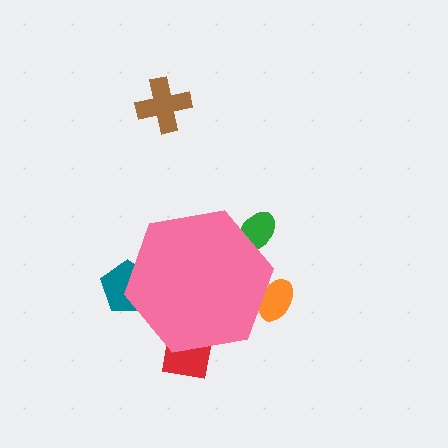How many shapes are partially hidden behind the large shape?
4 shapes are partially hidden.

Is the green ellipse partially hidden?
Yes, the green ellipse is partially hidden behind the pink hexagon.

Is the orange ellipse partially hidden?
Yes, the orange ellipse is partially hidden behind the pink hexagon.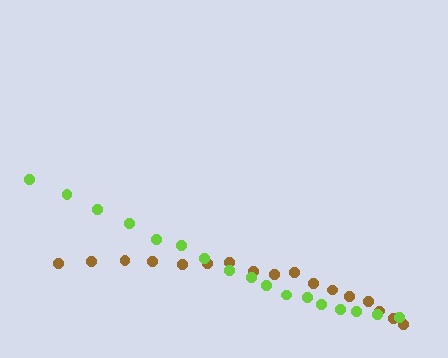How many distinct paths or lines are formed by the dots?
There are 2 distinct paths.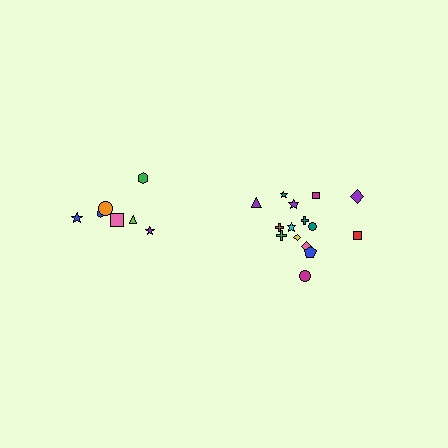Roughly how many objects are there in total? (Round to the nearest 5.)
Roughly 20 objects in total.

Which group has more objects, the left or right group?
The right group.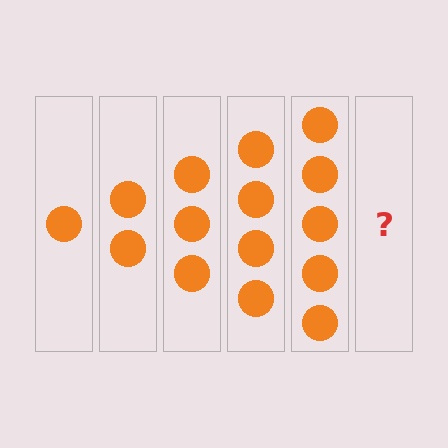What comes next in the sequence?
The next element should be 6 circles.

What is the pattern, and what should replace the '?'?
The pattern is that each step adds one more circle. The '?' should be 6 circles.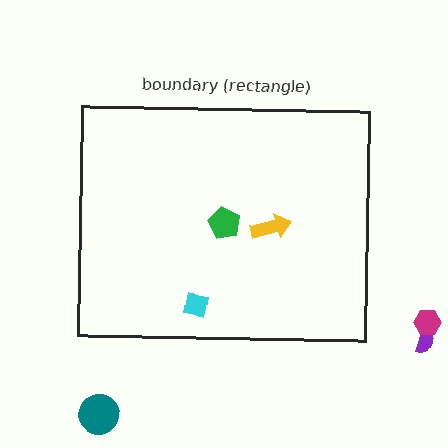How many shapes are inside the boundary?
3 inside, 3 outside.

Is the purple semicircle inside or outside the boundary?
Outside.